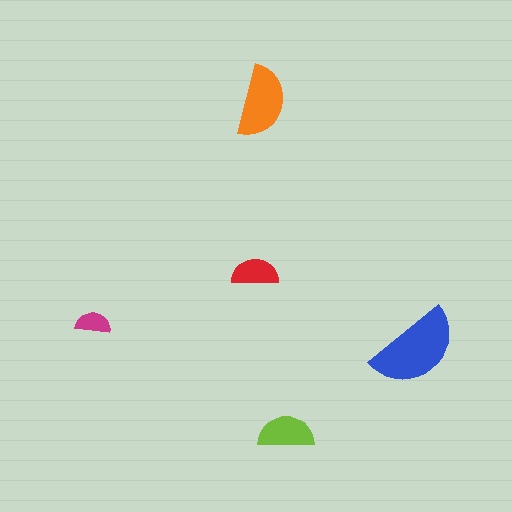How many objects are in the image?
There are 5 objects in the image.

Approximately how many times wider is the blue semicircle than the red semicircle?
About 2 times wider.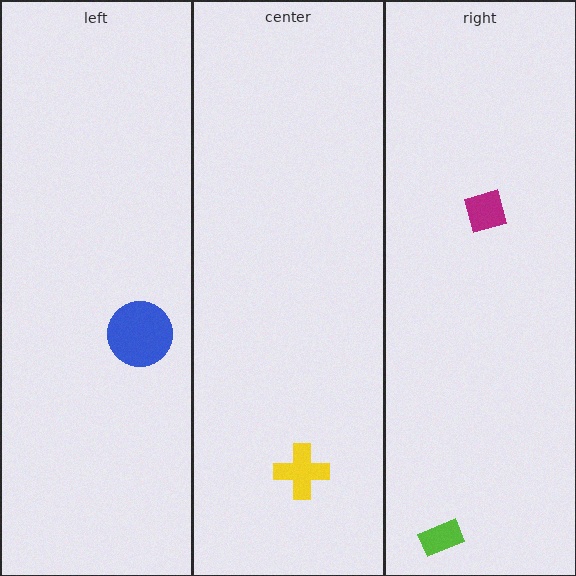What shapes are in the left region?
The blue circle.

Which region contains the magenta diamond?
The right region.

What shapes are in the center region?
The yellow cross.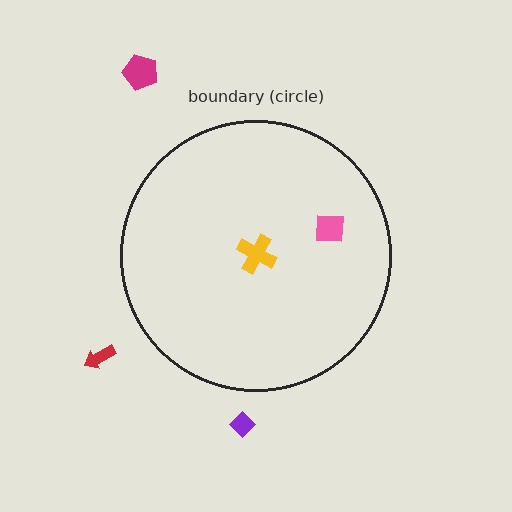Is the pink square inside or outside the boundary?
Inside.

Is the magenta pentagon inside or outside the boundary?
Outside.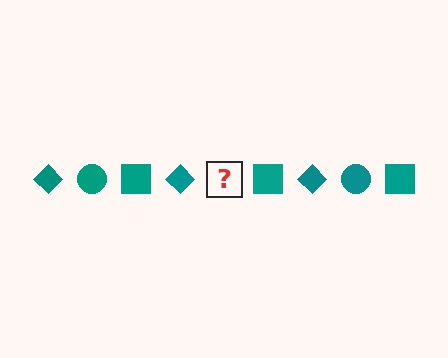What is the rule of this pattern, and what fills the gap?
The rule is that the pattern cycles through diamond, circle, square shapes in teal. The gap should be filled with a teal circle.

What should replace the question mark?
The question mark should be replaced with a teal circle.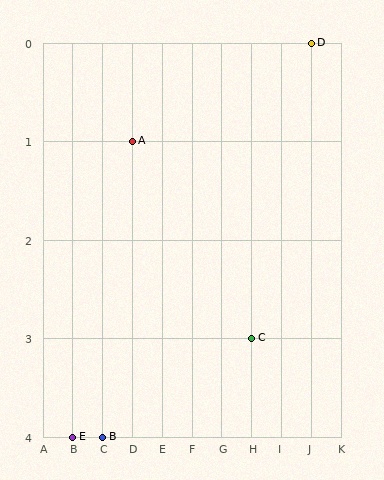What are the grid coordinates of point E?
Point E is at grid coordinates (B, 4).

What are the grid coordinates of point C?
Point C is at grid coordinates (H, 3).